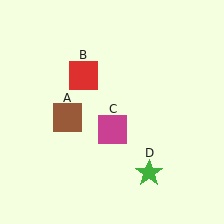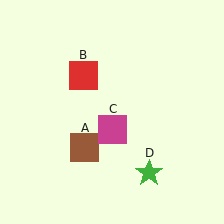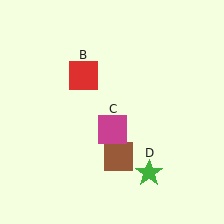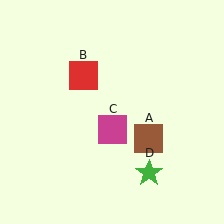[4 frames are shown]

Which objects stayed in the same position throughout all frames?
Red square (object B) and magenta square (object C) and green star (object D) remained stationary.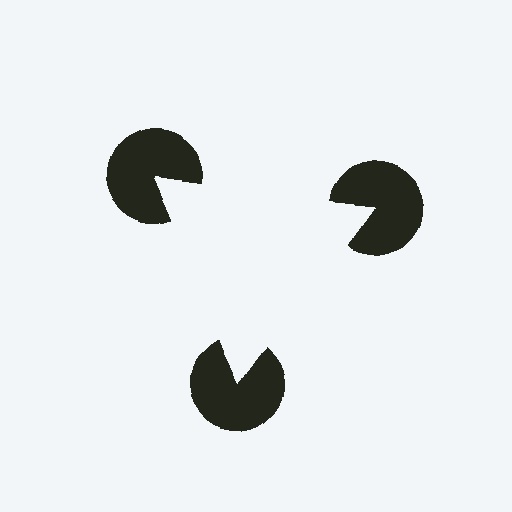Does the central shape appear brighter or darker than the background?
It typically appears slightly brighter than the background, even though no actual brightness change is drawn.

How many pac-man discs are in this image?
There are 3 — one at each vertex of the illusory triangle.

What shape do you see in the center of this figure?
An illusory triangle — its edges are inferred from the aligned wedge cuts in the pac-man discs, not physically drawn.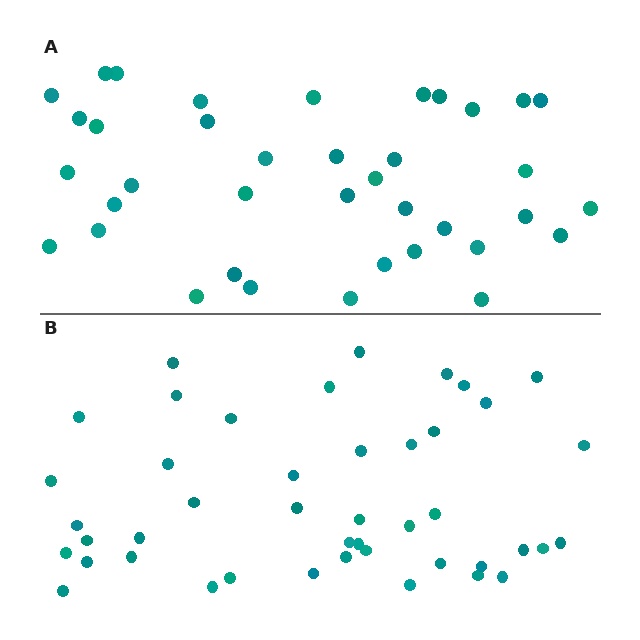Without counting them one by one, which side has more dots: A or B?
Region B (the bottom region) has more dots.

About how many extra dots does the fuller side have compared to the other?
Region B has about 6 more dots than region A.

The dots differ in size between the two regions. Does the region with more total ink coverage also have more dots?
No. Region A has more total ink coverage because its dots are larger, but region B actually contains more individual dots. Total area can be misleading — the number of items is what matters here.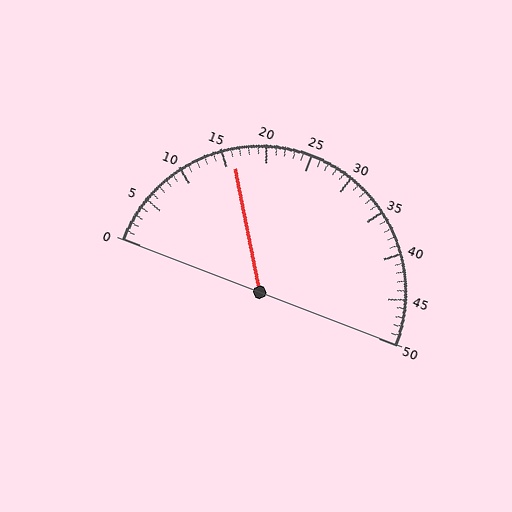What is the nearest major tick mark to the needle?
The nearest major tick mark is 15.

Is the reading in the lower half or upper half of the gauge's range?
The reading is in the lower half of the range (0 to 50).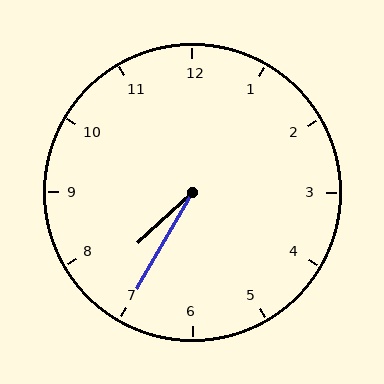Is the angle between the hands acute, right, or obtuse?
It is acute.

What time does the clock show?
7:35.